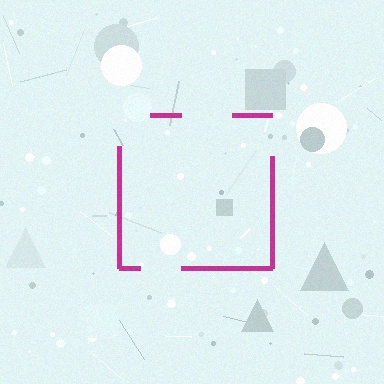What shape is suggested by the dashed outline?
The dashed outline suggests a square.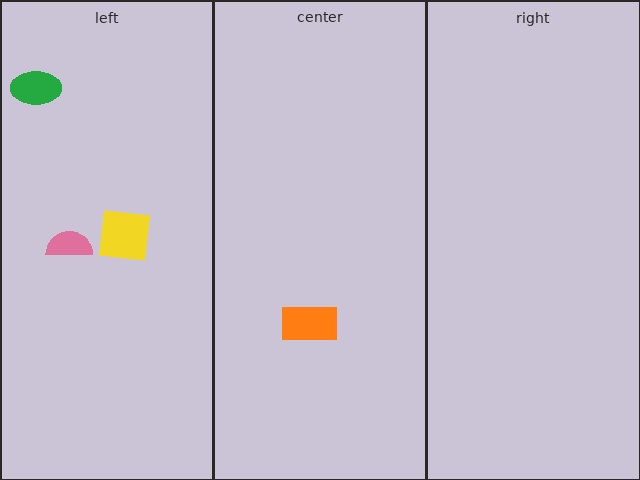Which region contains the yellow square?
The left region.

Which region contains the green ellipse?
The left region.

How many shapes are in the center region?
1.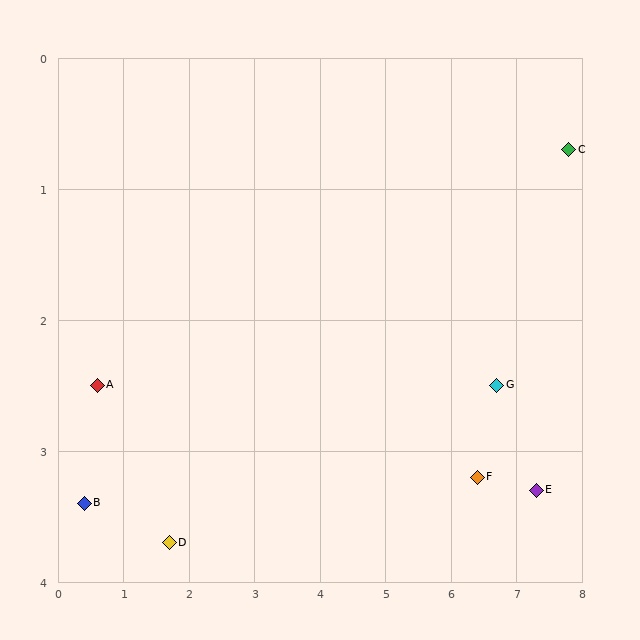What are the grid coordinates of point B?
Point B is at approximately (0.4, 3.4).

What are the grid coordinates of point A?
Point A is at approximately (0.6, 2.5).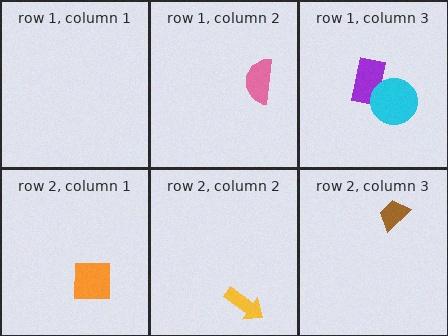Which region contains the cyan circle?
The row 1, column 3 region.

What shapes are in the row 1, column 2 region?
The pink semicircle.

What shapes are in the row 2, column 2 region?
The yellow arrow.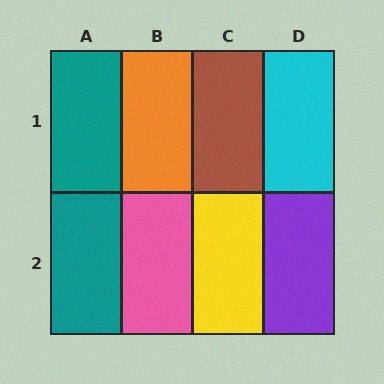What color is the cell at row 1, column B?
Orange.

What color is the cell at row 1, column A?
Teal.